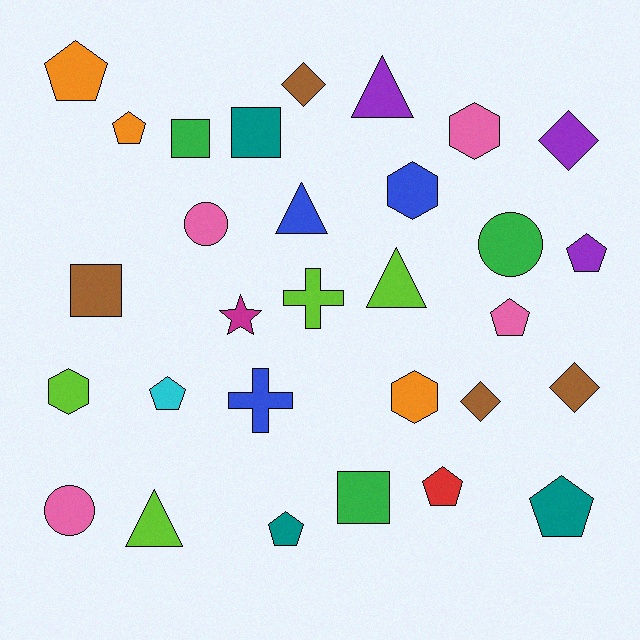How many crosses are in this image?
There are 2 crosses.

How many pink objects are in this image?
There are 4 pink objects.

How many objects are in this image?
There are 30 objects.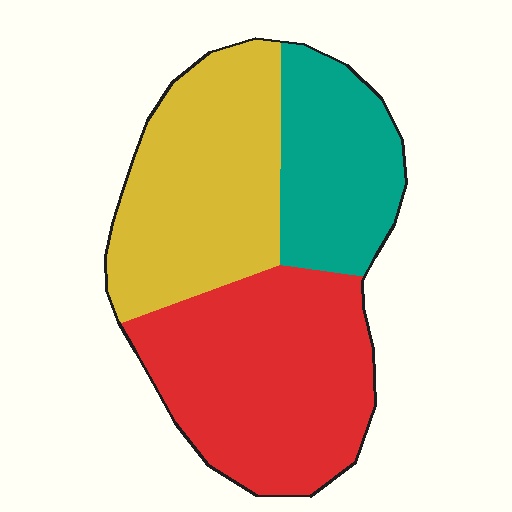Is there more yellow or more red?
Red.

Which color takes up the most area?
Red, at roughly 40%.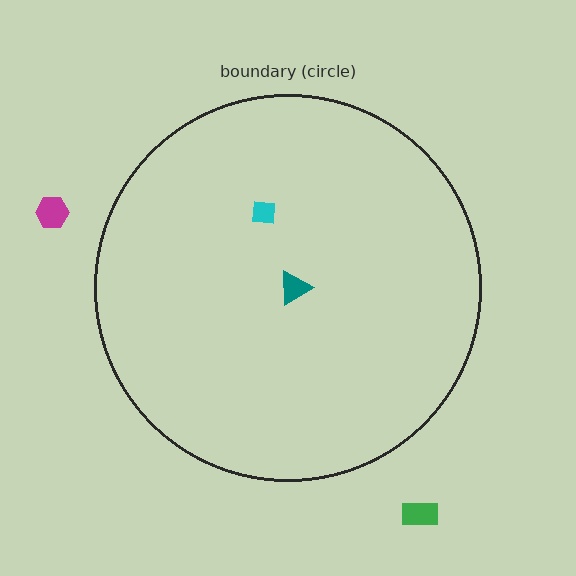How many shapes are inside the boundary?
2 inside, 2 outside.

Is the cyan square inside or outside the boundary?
Inside.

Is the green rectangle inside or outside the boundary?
Outside.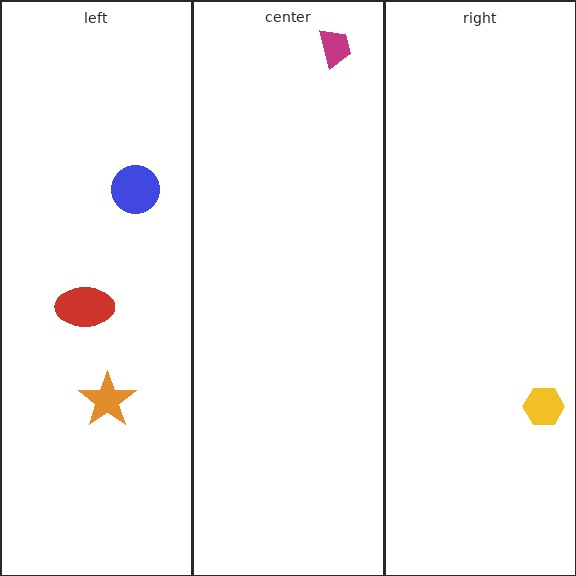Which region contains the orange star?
The left region.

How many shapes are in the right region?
1.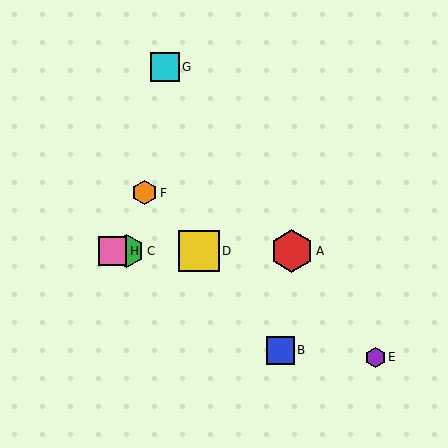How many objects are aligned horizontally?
4 objects (A, C, D, H) are aligned horizontally.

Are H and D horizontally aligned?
Yes, both are at y≈251.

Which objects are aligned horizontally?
Objects A, C, D, H are aligned horizontally.